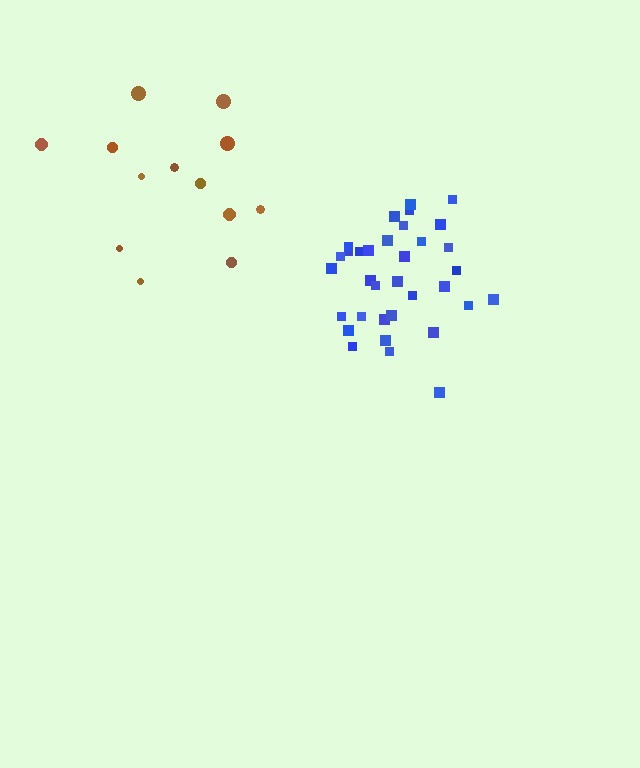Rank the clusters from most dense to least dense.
blue, brown.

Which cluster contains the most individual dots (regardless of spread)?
Blue (34).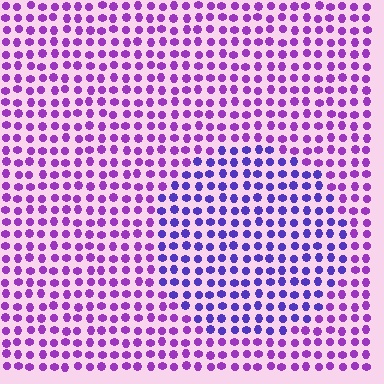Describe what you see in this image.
The image is filled with small purple elements in a uniform arrangement. A circle-shaped region is visible where the elements are tinted to a slightly different hue, forming a subtle color boundary.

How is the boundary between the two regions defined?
The boundary is defined purely by a slight shift in hue (about 32 degrees). Spacing, size, and orientation are identical on both sides.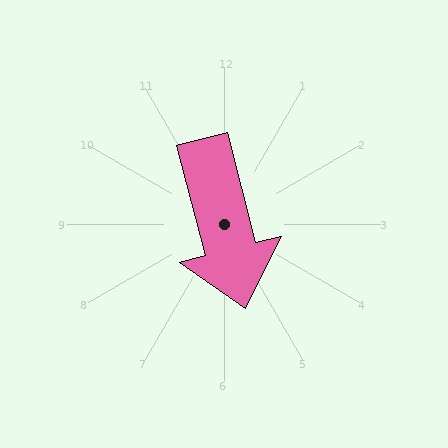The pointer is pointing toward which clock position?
Roughly 6 o'clock.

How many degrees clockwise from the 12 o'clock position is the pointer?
Approximately 166 degrees.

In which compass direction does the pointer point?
South.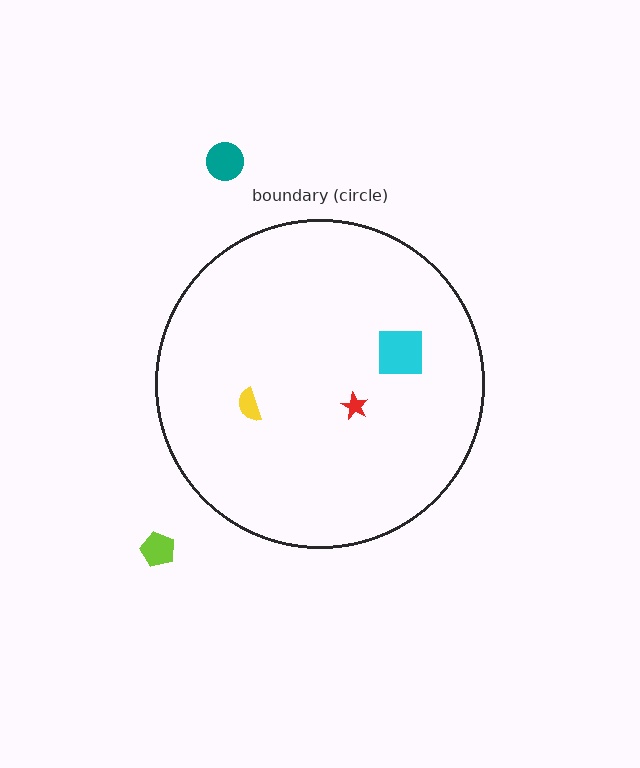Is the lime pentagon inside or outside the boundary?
Outside.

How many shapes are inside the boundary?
3 inside, 2 outside.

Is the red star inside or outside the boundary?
Inside.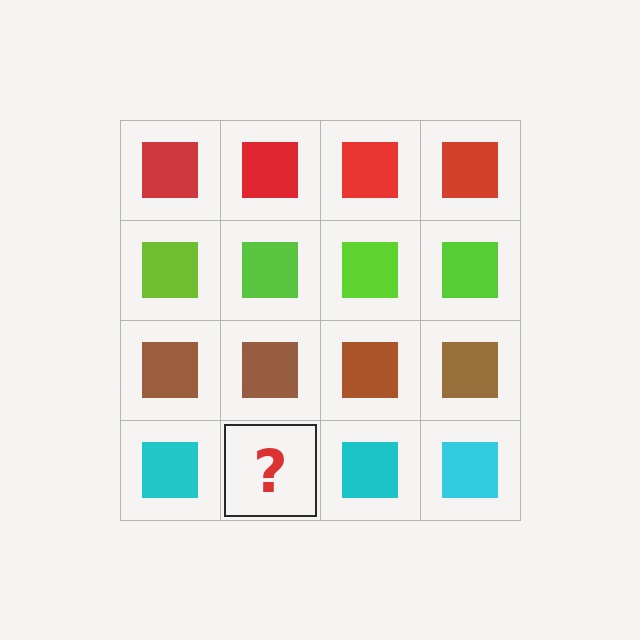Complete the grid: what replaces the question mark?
The question mark should be replaced with a cyan square.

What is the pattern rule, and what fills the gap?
The rule is that each row has a consistent color. The gap should be filled with a cyan square.